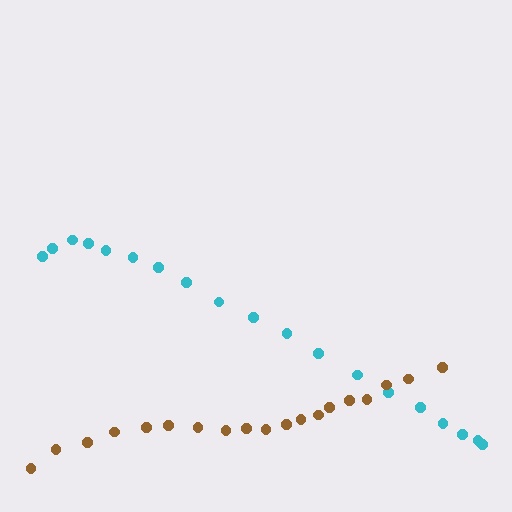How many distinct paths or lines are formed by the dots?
There are 2 distinct paths.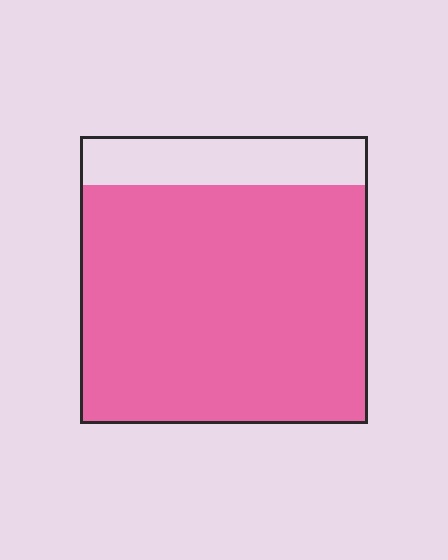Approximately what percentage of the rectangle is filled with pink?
Approximately 85%.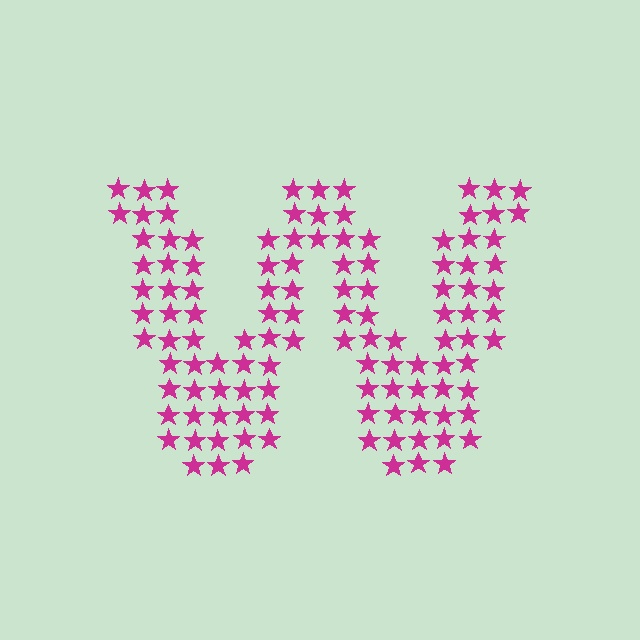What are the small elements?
The small elements are stars.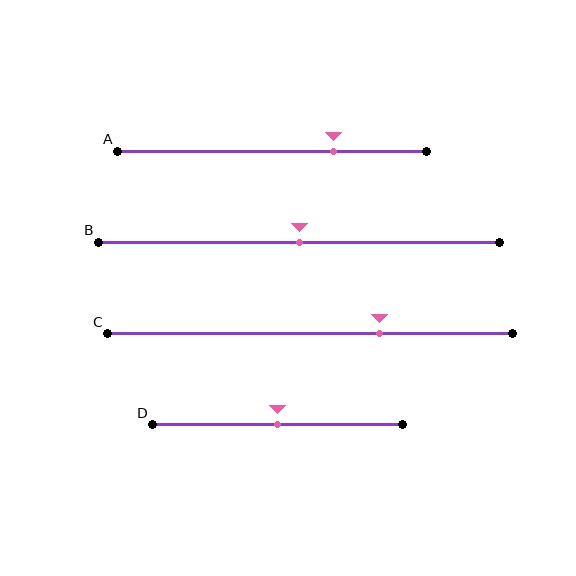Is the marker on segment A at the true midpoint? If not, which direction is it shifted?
No, the marker on segment A is shifted to the right by about 20% of the segment length.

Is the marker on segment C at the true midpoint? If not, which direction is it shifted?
No, the marker on segment C is shifted to the right by about 17% of the segment length.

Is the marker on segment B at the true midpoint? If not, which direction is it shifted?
Yes, the marker on segment B is at the true midpoint.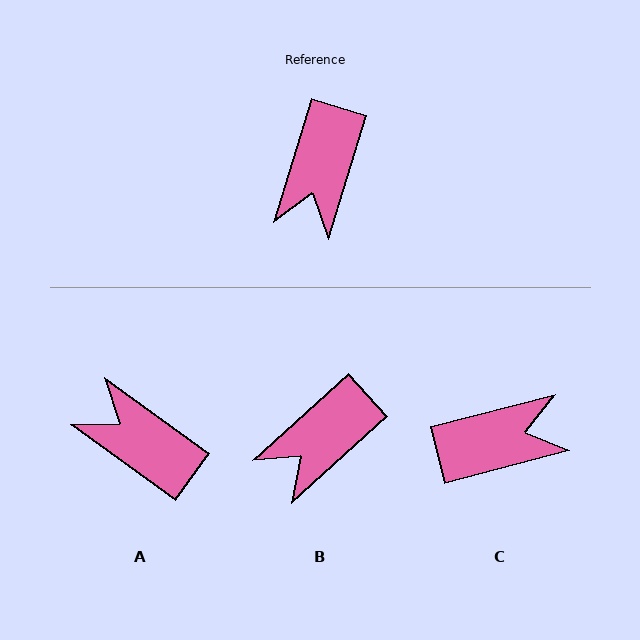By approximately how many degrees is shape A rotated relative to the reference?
Approximately 109 degrees clockwise.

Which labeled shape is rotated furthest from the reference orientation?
C, about 122 degrees away.